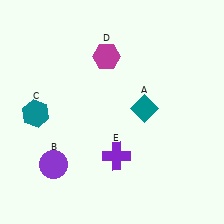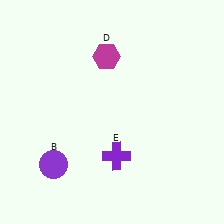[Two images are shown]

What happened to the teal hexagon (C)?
The teal hexagon (C) was removed in Image 2. It was in the bottom-left area of Image 1.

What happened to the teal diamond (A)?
The teal diamond (A) was removed in Image 2. It was in the top-right area of Image 1.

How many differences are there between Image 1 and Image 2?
There are 2 differences between the two images.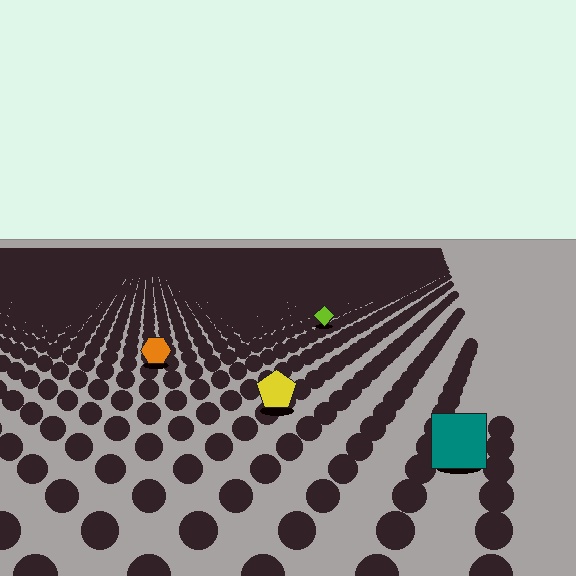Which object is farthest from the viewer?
The lime diamond is farthest from the viewer. It appears smaller and the ground texture around it is denser.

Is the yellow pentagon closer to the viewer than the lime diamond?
Yes. The yellow pentagon is closer — you can tell from the texture gradient: the ground texture is coarser near it.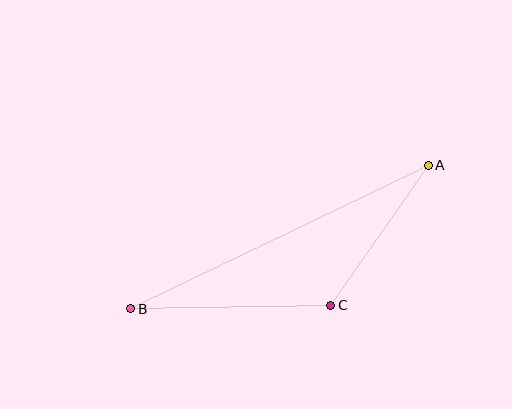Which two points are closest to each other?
Points A and C are closest to each other.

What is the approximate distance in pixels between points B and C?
The distance between B and C is approximately 200 pixels.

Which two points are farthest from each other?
Points A and B are farthest from each other.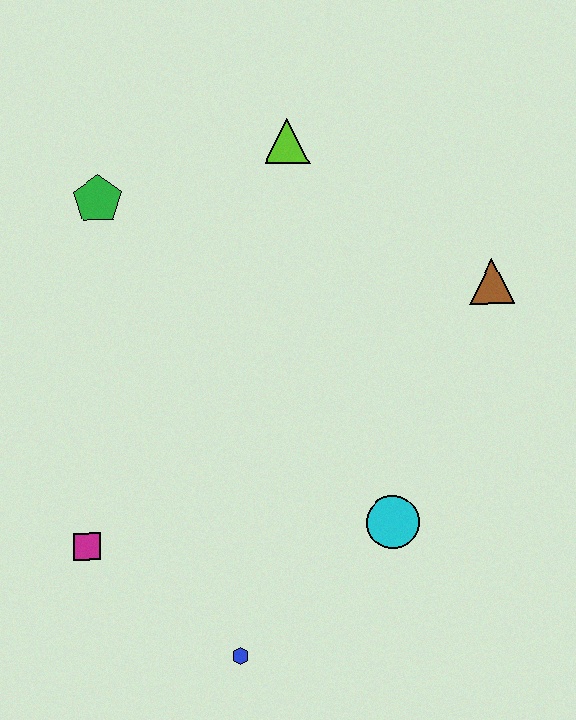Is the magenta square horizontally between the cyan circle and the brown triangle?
No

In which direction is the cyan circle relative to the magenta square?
The cyan circle is to the right of the magenta square.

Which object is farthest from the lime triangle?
The blue hexagon is farthest from the lime triangle.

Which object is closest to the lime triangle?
The green pentagon is closest to the lime triangle.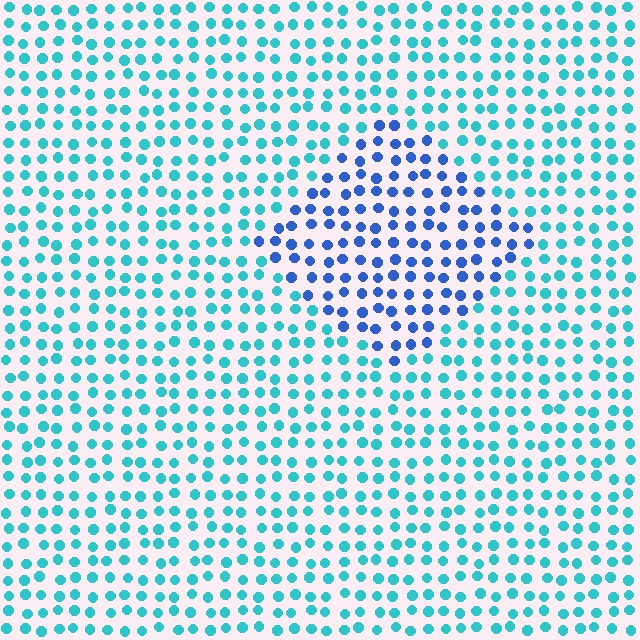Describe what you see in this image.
The image is filled with small cyan elements in a uniform arrangement. A diamond-shaped region is visible where the elements are tinted to a slightly different hue, forming a subtle color boundary.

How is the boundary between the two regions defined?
The boundary is defined purely by a slight shift in hue (about 40 degrees). Spacing, size, and orientation are identical on both sides.